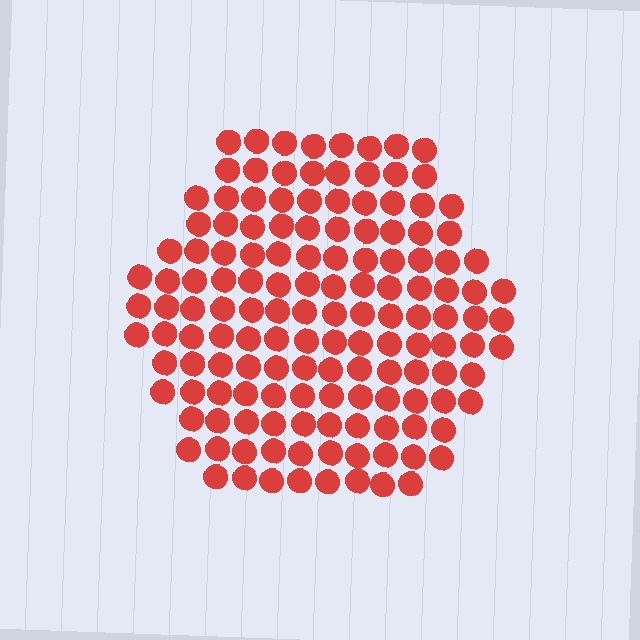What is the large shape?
The large shape is a hexagon.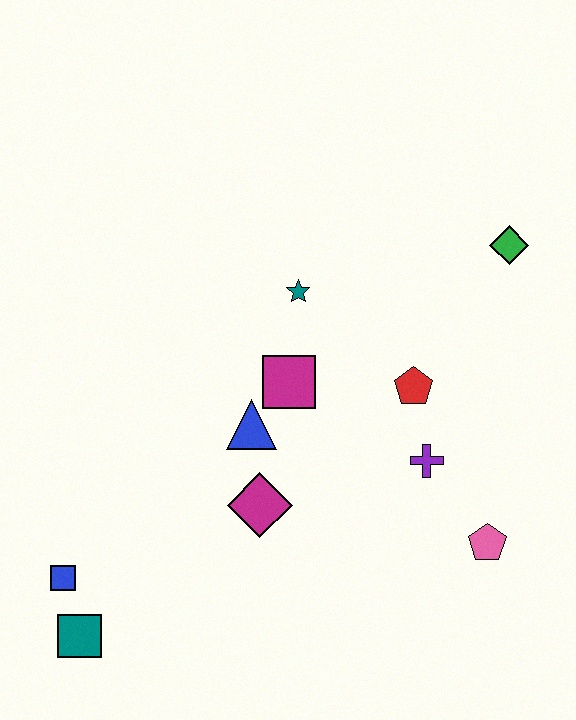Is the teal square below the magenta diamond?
Yes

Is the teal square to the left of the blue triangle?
Yes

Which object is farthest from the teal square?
The green diamond is farthest from the teal square.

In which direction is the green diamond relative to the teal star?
The green diamond is to the right of the teal star.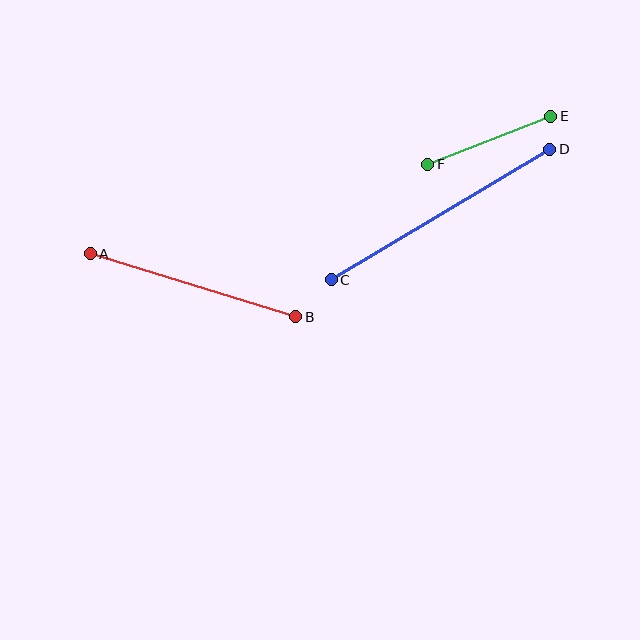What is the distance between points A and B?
The distance is approximately 215 pixels.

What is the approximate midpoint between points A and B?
The midpoint is at approximately (193, 285) pixels.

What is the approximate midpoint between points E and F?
The midpoint is at approximately (489, 140) pixels.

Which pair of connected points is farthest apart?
Points C and D are farthest apart.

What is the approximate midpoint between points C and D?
The midpoint is at approximately (440, 214) pixels.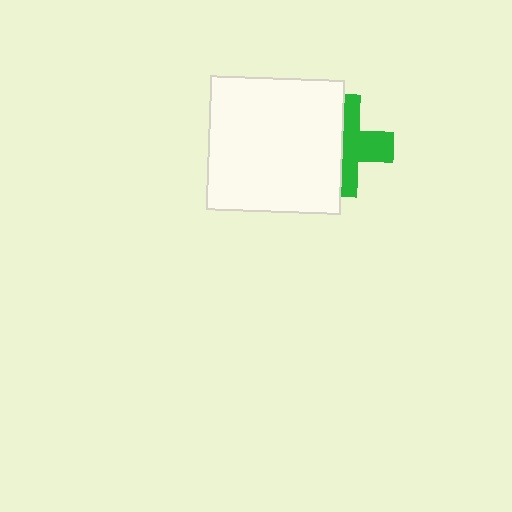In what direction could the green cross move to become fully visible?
The green cross could move right. That would shift it out from behind the white square entirely.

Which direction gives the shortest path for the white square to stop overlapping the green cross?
Moving left gives the shortest separation.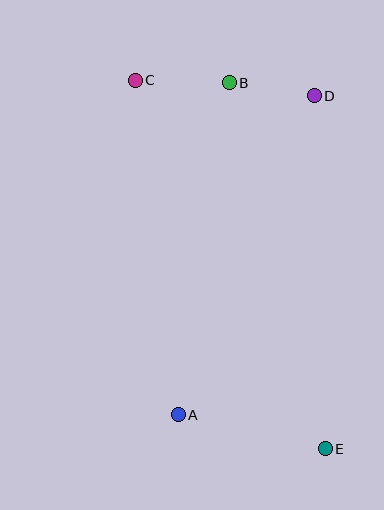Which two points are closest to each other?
Points B and D are closest to each other.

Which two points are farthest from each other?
Points C and E are farthest from each other.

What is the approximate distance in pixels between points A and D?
The distance between A and D is approximately 347 pixels.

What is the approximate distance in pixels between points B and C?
The distance between B and C is approximately 94 pixels.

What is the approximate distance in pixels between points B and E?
The distance between B and E is approximately 378 pixels.